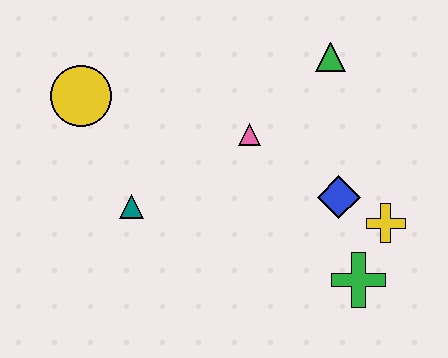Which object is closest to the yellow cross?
The blue diamond is closest to the yellow cross.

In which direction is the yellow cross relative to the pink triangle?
The yellow cross is to the right of the pink triangle.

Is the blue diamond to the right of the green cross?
No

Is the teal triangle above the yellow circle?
No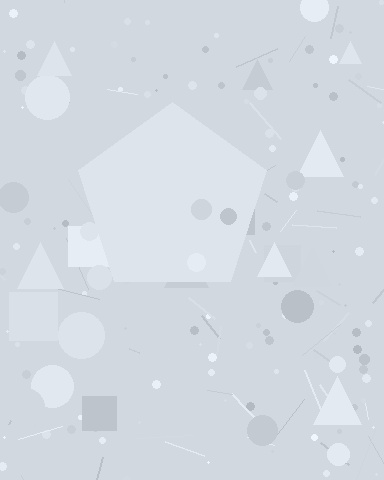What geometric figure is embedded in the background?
A pentagon is embedded in the background.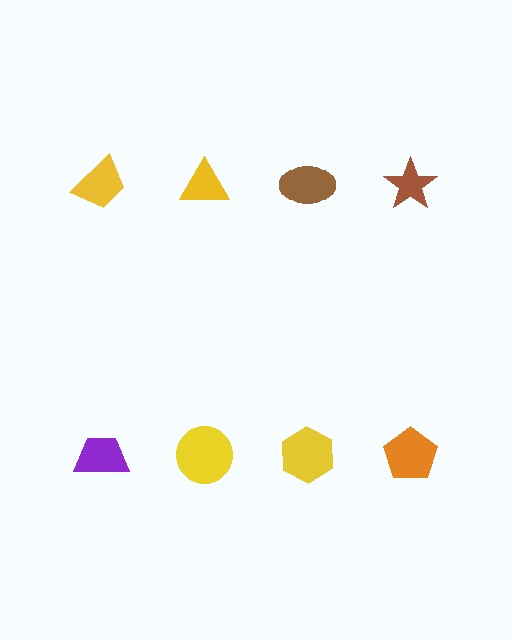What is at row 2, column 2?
A yellow circle.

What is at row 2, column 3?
A yellow hexagon.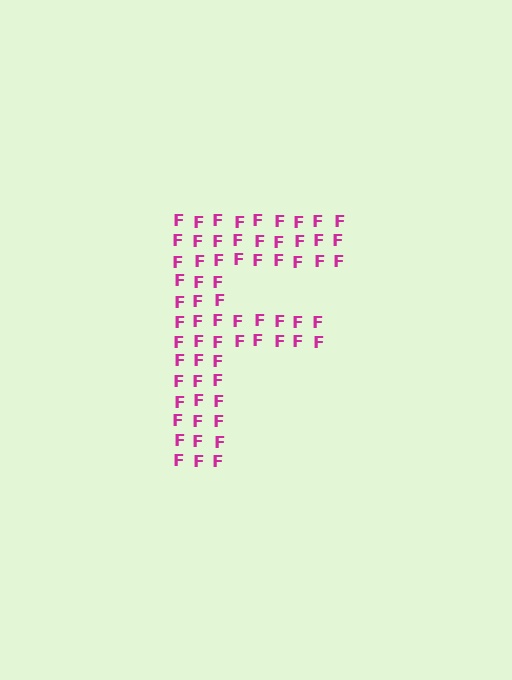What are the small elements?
The small elements are letter F's.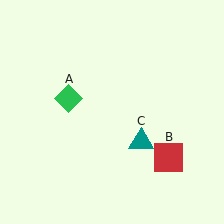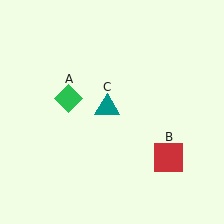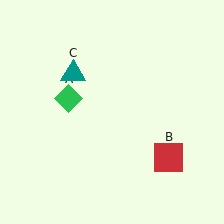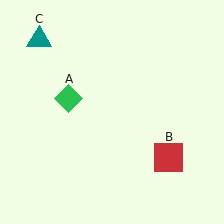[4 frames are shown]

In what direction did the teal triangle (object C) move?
The teal triangle (object C) moved up and to the left.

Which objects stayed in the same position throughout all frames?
Green diamond (object A) and red square (object B) remained stationary.